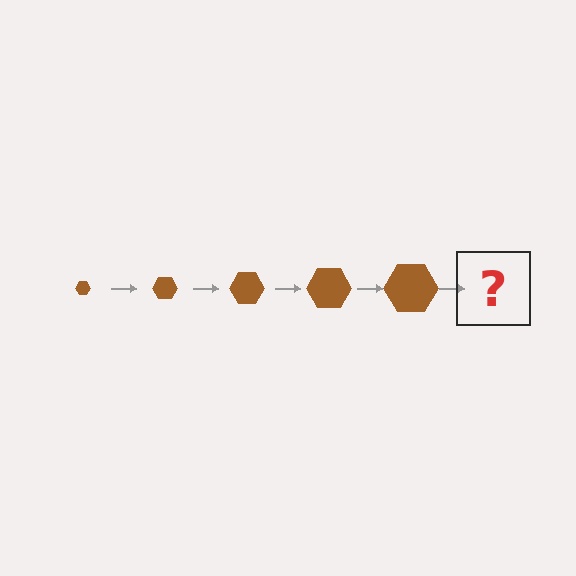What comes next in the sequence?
The next element should be a brown hexagon, larger than the previous one.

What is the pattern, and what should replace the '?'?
The pattern is that the hexagon gets progressively larger each step. The '?' should be a brown hexagon, larger than the previous one.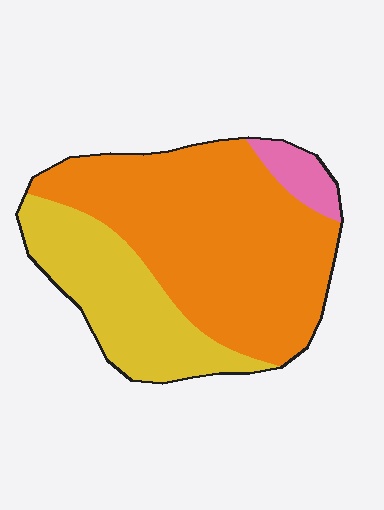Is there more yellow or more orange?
Orange.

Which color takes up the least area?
Pink, at roughly 5%.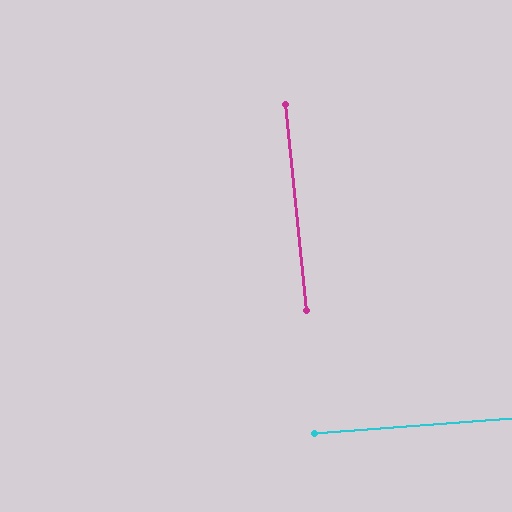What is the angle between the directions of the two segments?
Approximately 88 degrees.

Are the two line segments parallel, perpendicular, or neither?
Perpendicular — they meet at approximately 88°.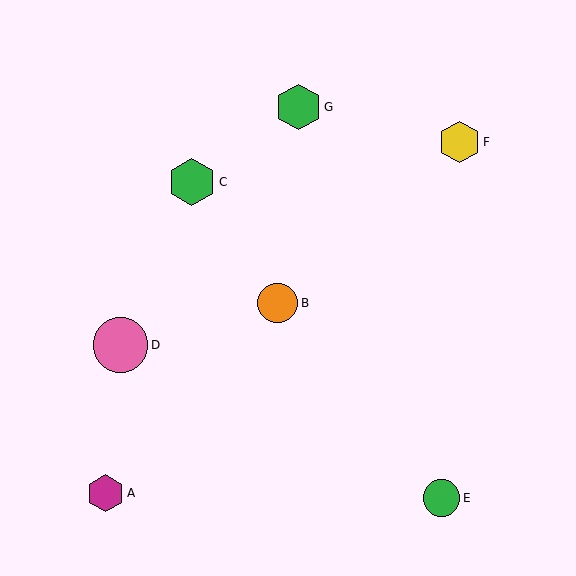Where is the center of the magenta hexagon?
The center of the magenta hexagon is at (105, 493).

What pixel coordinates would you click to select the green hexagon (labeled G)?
Click at (299, 107) to select the green hexagon G.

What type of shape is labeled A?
Shape A is a magenta hexagon.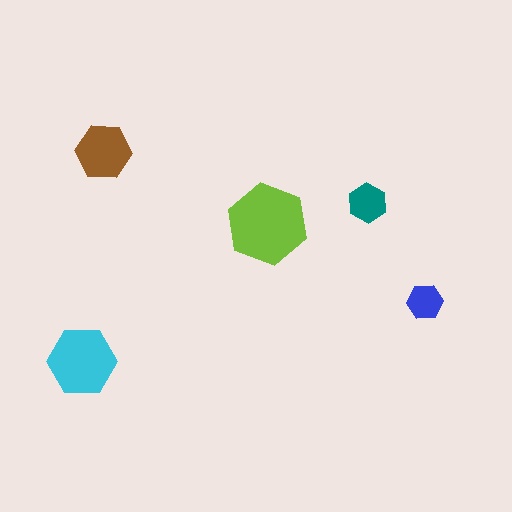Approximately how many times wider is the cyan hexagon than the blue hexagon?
About 2 times wider.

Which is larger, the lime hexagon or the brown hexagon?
The lime one.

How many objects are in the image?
There are 5 objects in the image.